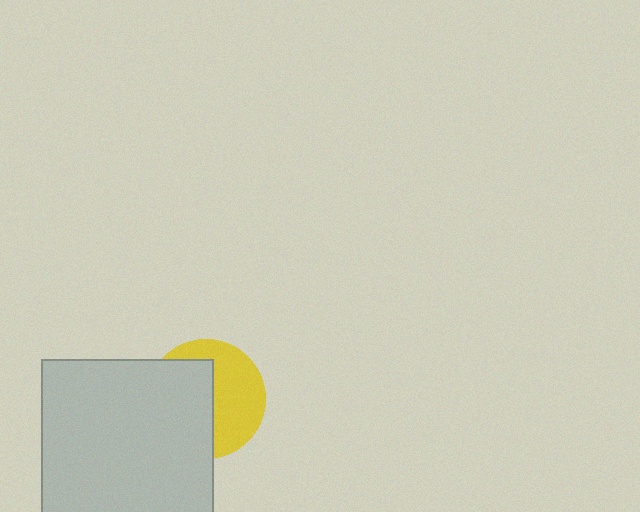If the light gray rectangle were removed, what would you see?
You would see the complete yellow circle.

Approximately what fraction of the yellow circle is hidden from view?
Roughly 51% of the yellow circle is hidden behind the light gray rectangle.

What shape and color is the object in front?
The object in front is a light gray rectangle.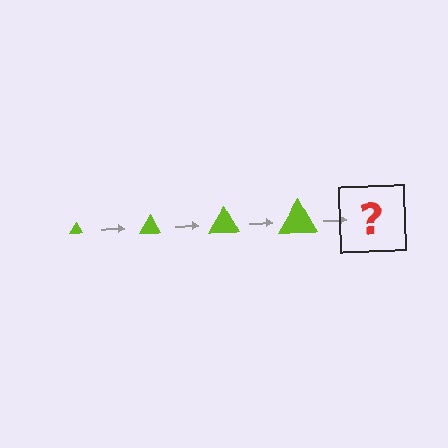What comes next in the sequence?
The next element should be a lime triangle, larger than the previous one.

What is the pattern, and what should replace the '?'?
The pattern is that the triangle gets progressively larger each step. The '?' should be a lime triangle, larger than the previous one.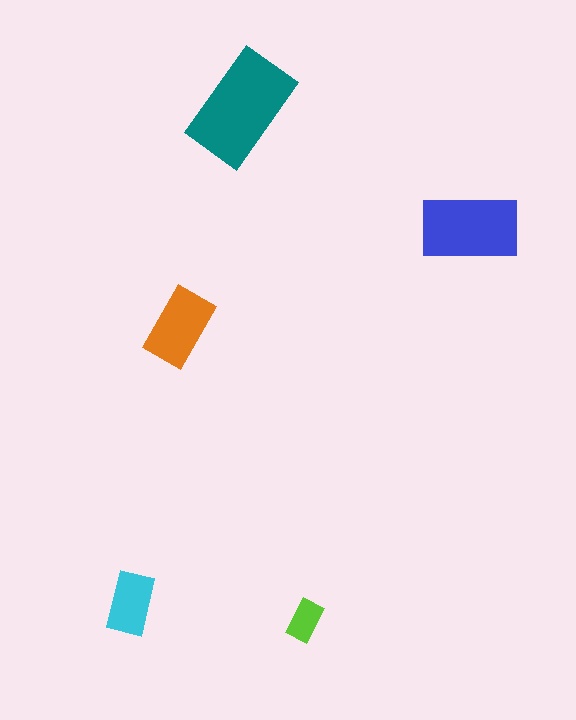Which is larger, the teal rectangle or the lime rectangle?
The teal one.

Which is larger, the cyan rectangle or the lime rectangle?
The cyan one.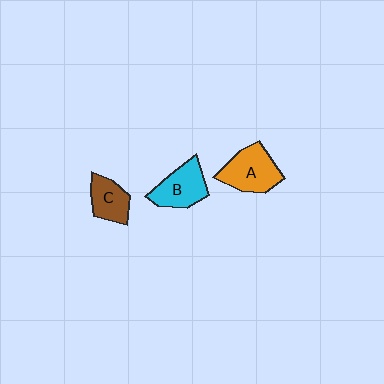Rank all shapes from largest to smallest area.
From largest to smallest: A (orange), B (cyan), C (brown).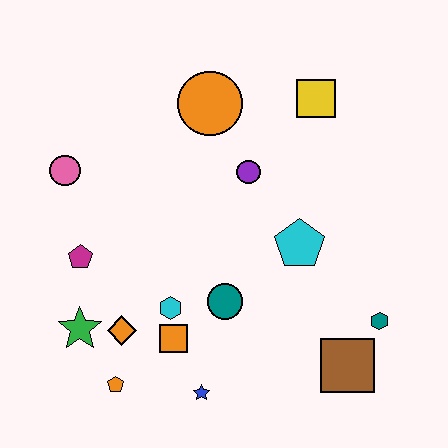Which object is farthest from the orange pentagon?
The yellow square is farthest from the orange pentagon.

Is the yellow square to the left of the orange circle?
No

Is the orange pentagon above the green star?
No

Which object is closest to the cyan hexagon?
The orange square is closest to the cyan hexagon.